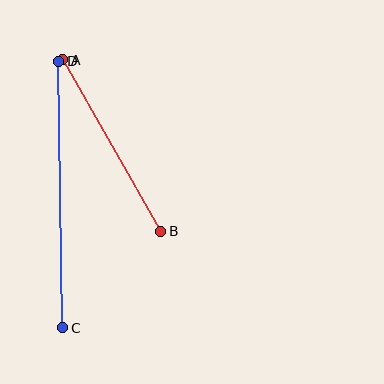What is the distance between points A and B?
The distance is approximately 197 pixels.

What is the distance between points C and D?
The distance is approximately 267 pixels.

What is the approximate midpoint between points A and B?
The midpoint is at approximately (112, 145) pixels.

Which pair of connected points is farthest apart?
Points C and D are farthest apart.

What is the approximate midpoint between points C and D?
The midpoint is at approximately (61, 195) pixels.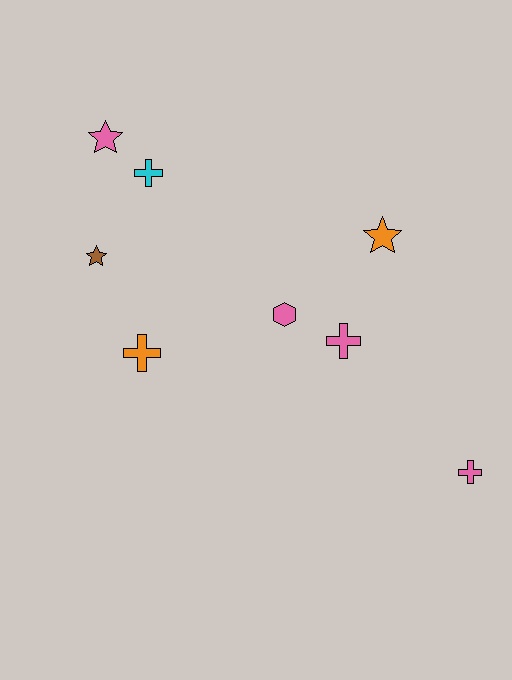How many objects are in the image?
There are 8 objects.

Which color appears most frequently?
Pink, with 4 objects.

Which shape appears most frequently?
Cross, with 4 objects.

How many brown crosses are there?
There are no brown crosses.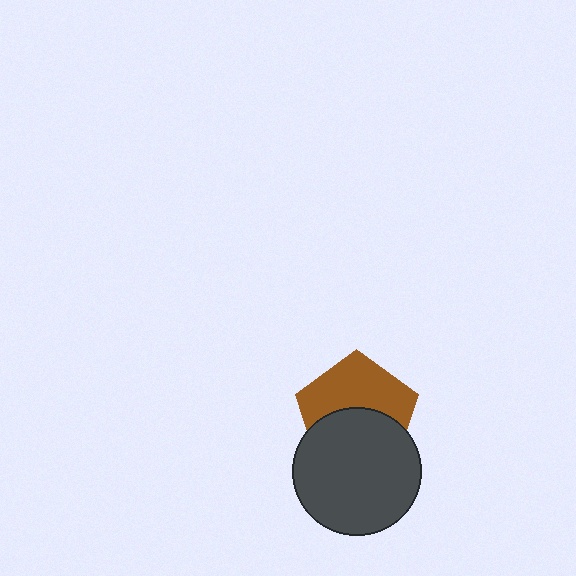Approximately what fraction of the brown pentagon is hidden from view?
Roughly 48% of the brown pentagon is hidden behind the dark gray circle.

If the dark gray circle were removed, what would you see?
You would see the complete brown pentagon.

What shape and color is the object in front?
The object in front is a dark gray circle.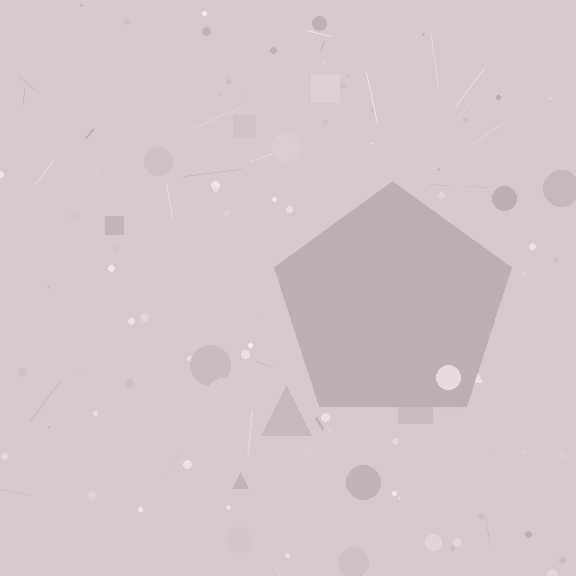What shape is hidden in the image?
A pentagon is hidden in the image.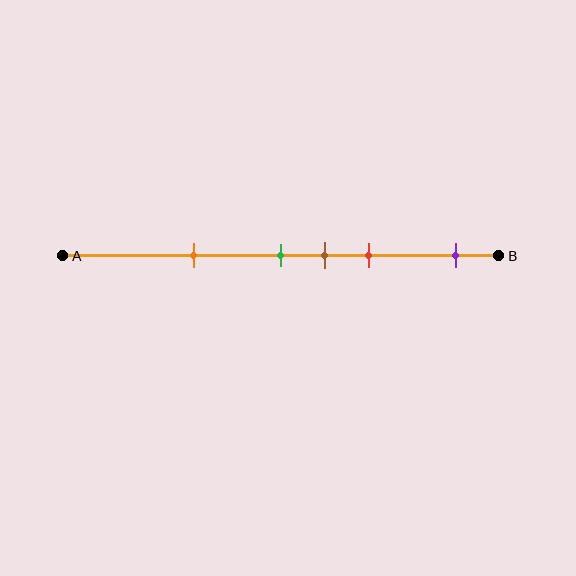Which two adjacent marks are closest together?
The green and brown marks are the closest adjacent pair.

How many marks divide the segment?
There are 5 marks dividing the segment.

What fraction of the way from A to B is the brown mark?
The brown mark is approximately 60% (0.6) of the way from A to B.